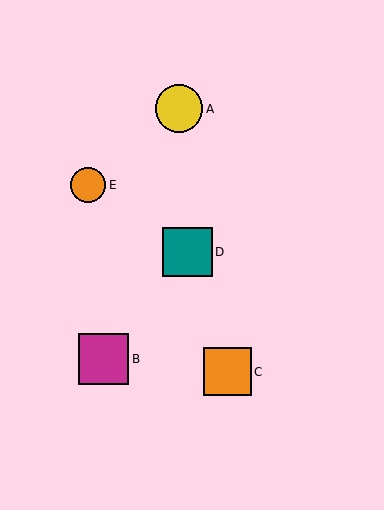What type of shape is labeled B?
Shape B is a magenta square.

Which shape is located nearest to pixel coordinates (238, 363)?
The orange square (labeled C) at (228, 372) is nearest to that location.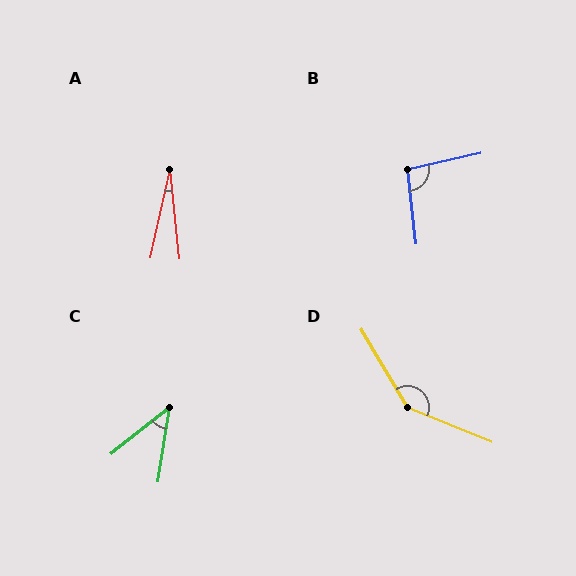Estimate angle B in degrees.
Approximately 96 degrees.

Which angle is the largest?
D, at approximately 143 degrees.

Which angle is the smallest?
A, at approximately 18 degrees.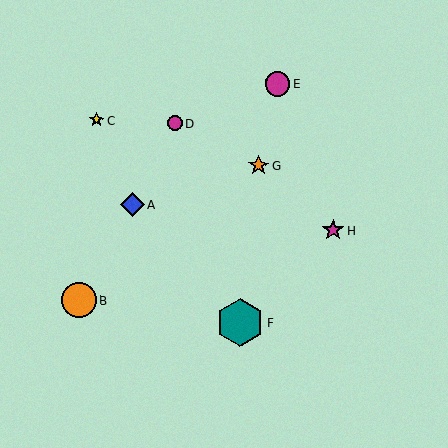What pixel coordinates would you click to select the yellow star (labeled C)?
Click at (97, 120) to select the yellow star C.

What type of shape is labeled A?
Shape A is a blue diamond.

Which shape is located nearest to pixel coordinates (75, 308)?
The orange circle (labeled B) at (79, 300) is nearest to that location.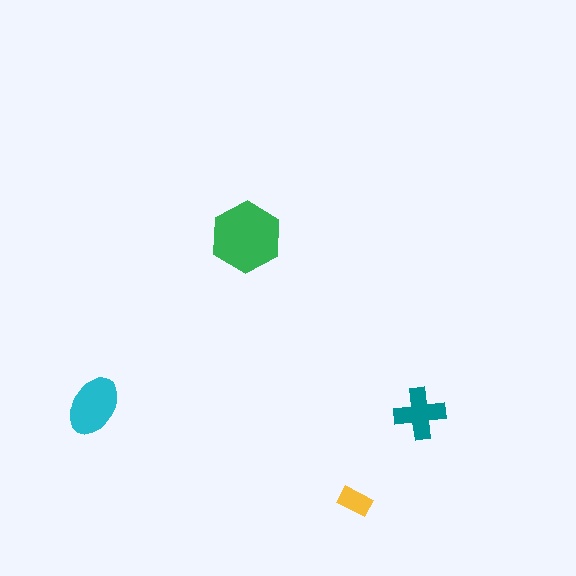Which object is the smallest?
The yellow rectangle.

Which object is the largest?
The green hexagon.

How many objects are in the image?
There are 4 objects in the image.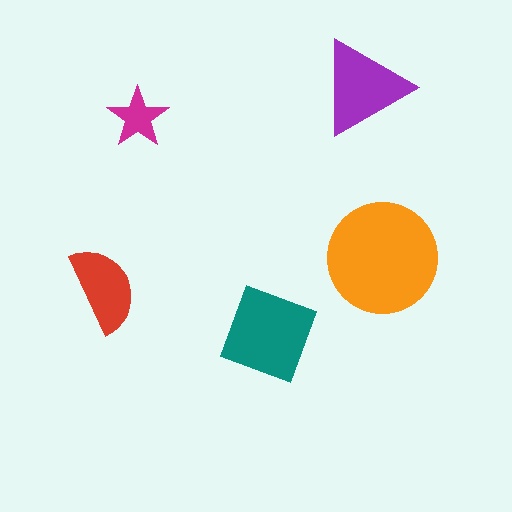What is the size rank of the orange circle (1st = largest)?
1st.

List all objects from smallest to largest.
The magenta star, the red semicircle, the purple triangle, the teal square, the orange circle.